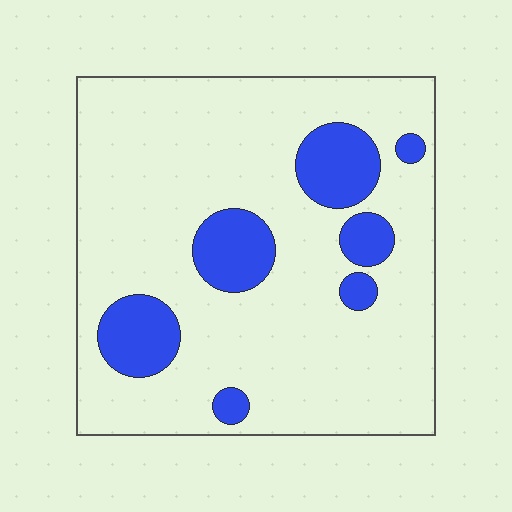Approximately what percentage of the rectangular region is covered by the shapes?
Approximately 15%.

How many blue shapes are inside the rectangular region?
7.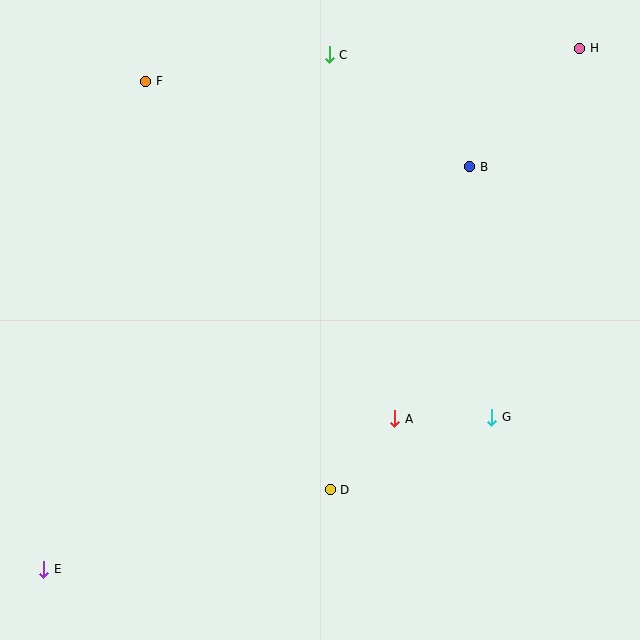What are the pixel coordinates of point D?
Point D is at (330, 490).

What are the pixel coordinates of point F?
Point F is at (146, 81).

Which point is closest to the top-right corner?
Point H is closest to the top-right corner.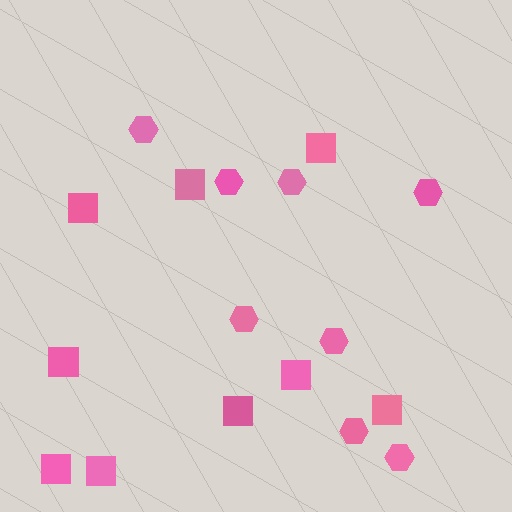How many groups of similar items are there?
There are 2 groups: one group of squares (9) and one group of hexagons (8).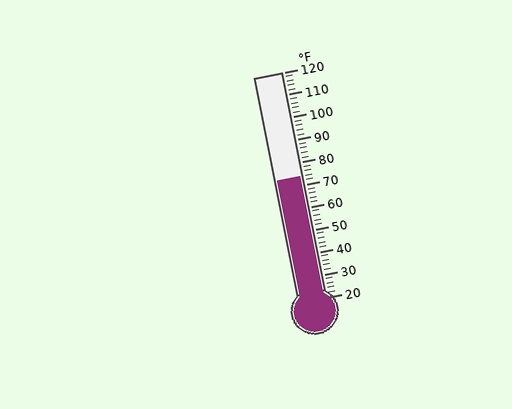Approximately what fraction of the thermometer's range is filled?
The thermometer is filled to approximately 55% of its range.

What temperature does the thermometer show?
The thermometer shows approximately 74°F.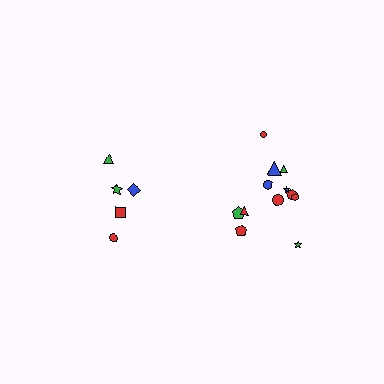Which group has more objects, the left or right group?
The right group.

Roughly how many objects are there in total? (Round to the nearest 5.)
Roughly 15 objects in total.